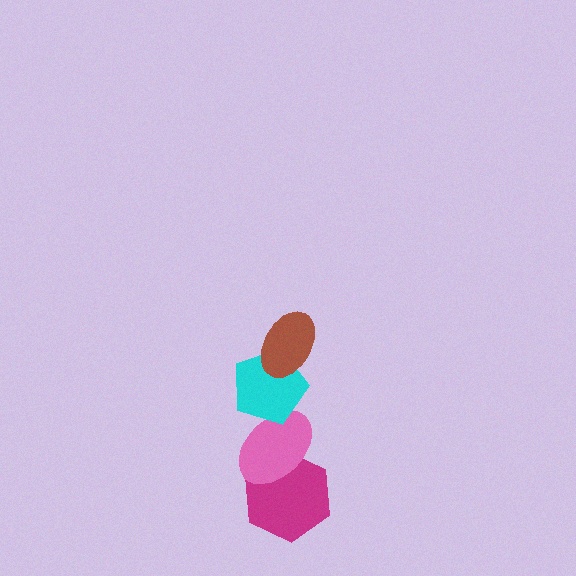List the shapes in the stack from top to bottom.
From top to bottom: the brown ellipse, the cyan pentagon, the pink ellipse, the magenta hexagon.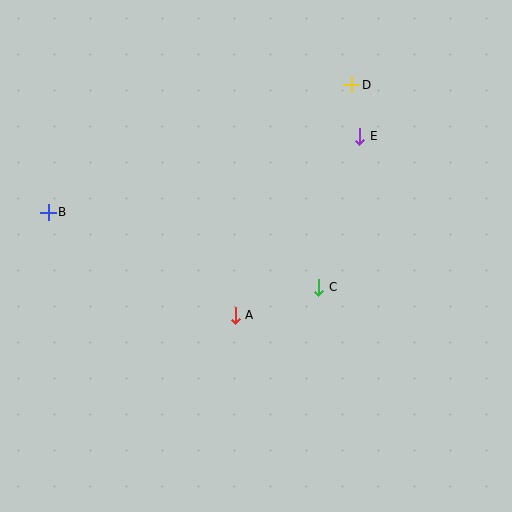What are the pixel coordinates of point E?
Point E is at (360, 136).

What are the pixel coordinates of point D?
Point D is at (352, 85).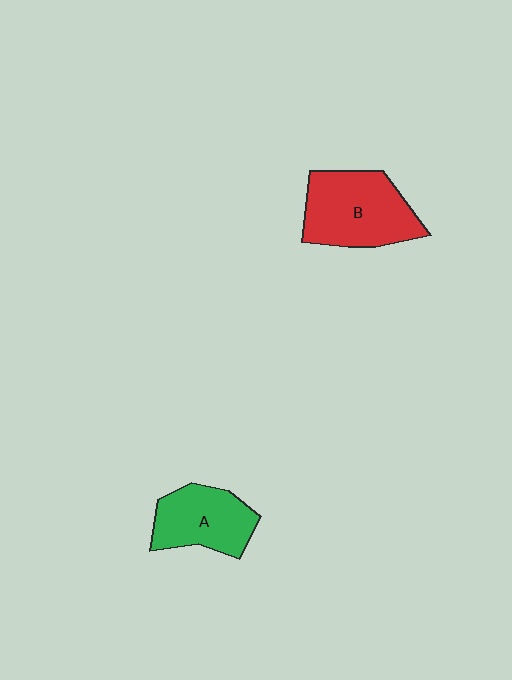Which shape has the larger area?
Shape B (red).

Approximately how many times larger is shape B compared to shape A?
Approximately 1.3 times.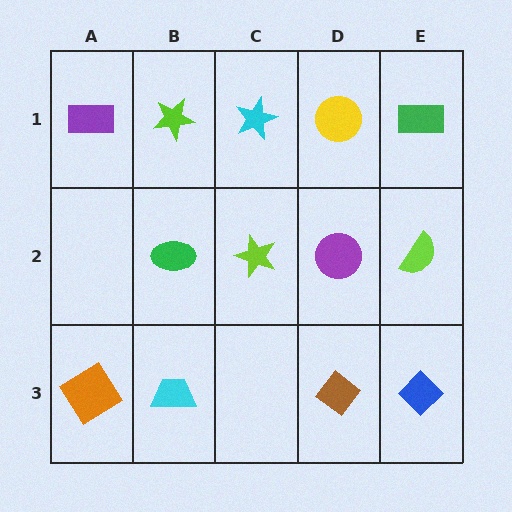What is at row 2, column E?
A lime semicircle.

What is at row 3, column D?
A brown diamond.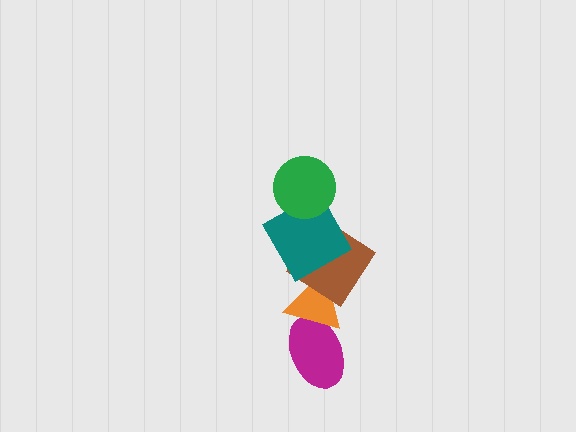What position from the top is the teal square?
The teal square is 2nd from the top.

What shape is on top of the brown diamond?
The teal square is on top of the brown diamond.